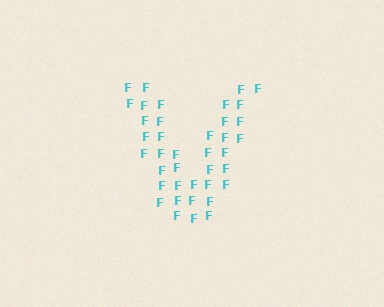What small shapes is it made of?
It is made of small letter F's.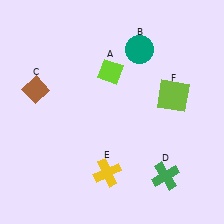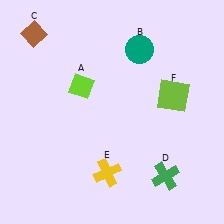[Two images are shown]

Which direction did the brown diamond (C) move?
The brown diamond (C) moved up.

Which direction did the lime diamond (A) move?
The lime diamond (A) moved left.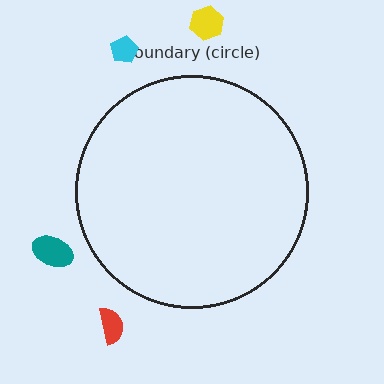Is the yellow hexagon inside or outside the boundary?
Outside.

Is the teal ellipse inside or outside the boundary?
Outside.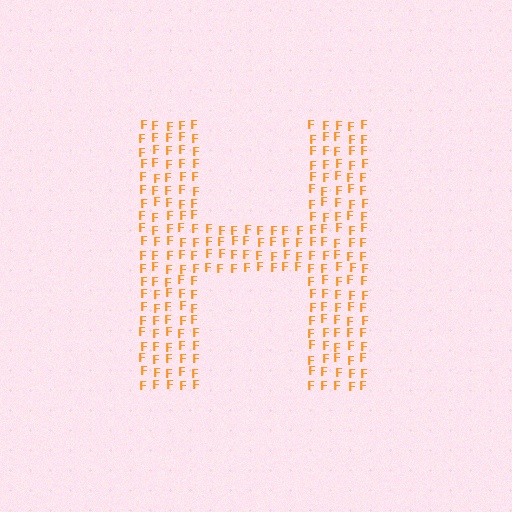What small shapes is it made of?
It is made of small letter F's.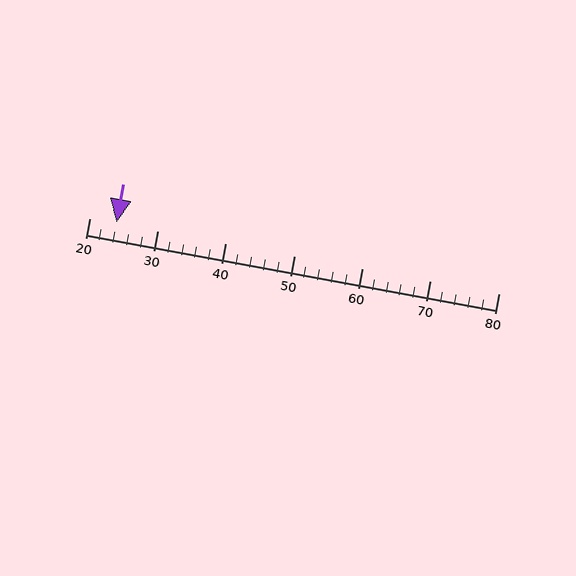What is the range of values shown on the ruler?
The ruler shows values from 20 to 80.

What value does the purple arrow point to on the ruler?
The purple arrow points to approximately 24.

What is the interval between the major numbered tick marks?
The major tick marks are spaced 10 units apart.